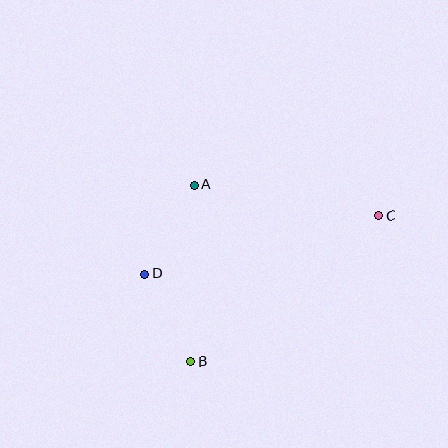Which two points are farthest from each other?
Points C and D are farthest from each other.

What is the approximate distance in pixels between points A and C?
The distance between A and C is approximately 187 pixels.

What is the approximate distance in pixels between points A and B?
The distance between A and B is approximately 177 pixels.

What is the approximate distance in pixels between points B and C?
The distance between B and C is approximately 238 pixels.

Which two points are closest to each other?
Points B and D are closest to each other.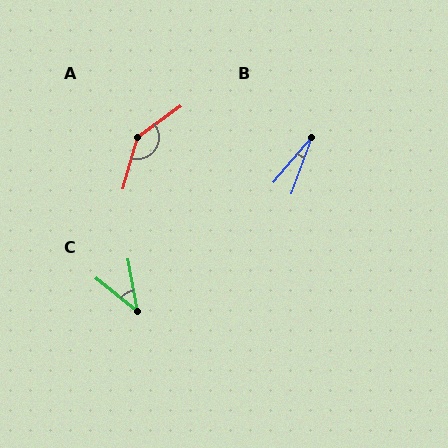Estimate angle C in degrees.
Approximately 40 degrees.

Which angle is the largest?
A, at approximately 142 degrees.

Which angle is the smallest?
B, at approximately 21 degrees.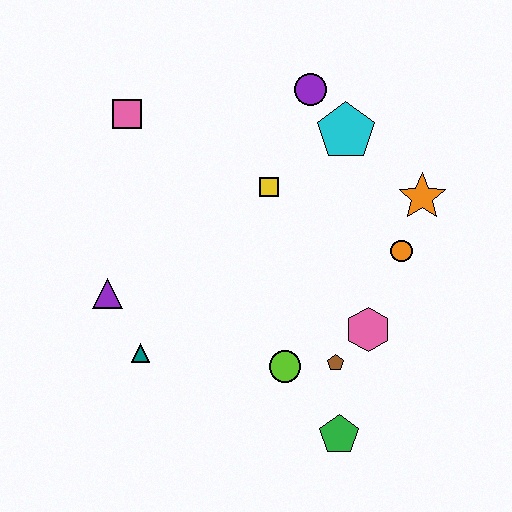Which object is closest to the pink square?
The yellow square is closest to the pink square.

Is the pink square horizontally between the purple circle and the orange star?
No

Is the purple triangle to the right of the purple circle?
No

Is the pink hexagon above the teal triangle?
Yes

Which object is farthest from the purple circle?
The green pentagon is farthest from the purple circle.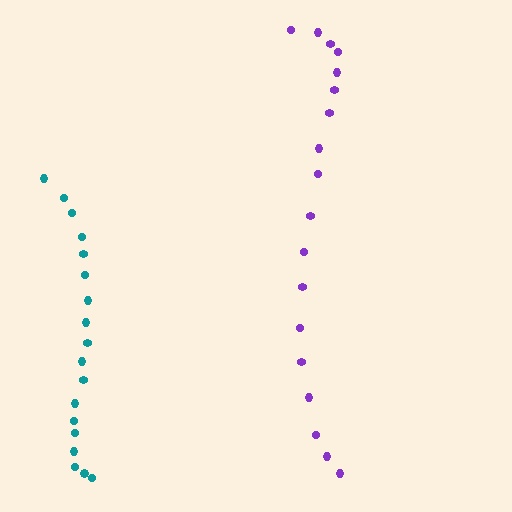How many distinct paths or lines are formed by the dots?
There are 2 distinct paths.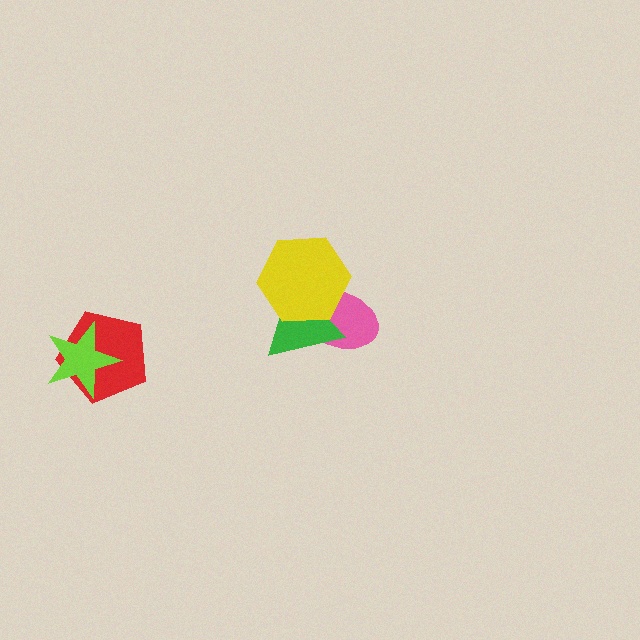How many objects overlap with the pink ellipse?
2 objects overlap with the pink ellipse.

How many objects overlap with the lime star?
1 object overlaps with the lime star.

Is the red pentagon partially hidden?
Yes, it is partially covered by another shape.